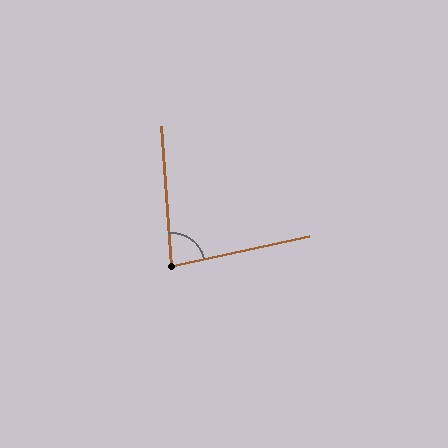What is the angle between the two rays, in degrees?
Approximately 82 degrees.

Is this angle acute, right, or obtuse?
It is acute.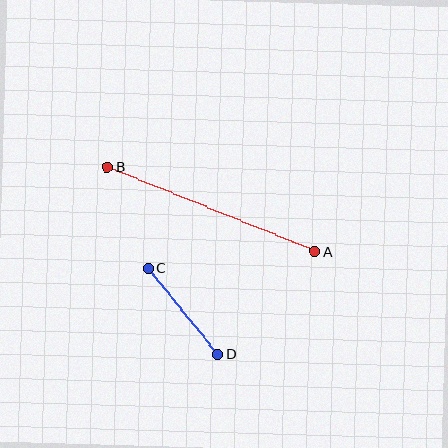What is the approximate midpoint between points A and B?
The midpoint is at approximately (211, 209) pixels.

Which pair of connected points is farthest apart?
Points A and B are farthest apart.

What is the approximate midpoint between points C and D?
The midpoint is at approximately (183, 311) pixels.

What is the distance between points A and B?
The distance is approximately 224 pixels.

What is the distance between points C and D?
The distance is approximately 111 pixels.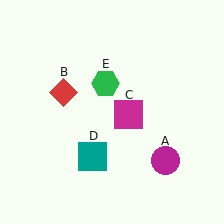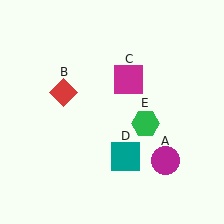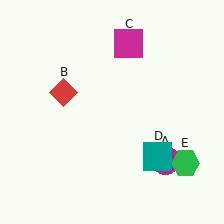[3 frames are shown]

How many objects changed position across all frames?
3 objects changed position: magenta square (object C), teal square (object D), green hexagon (object E).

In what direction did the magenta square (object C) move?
The magenta square (object C) moved up.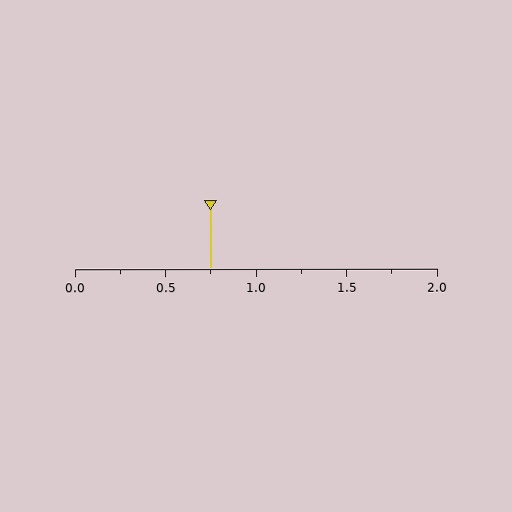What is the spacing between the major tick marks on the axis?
The major ticks are spaced 0.5 apart.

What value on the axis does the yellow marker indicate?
The marker indicates approximately 0.75.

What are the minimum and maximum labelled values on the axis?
The axis runs from 0.0 to 2.0.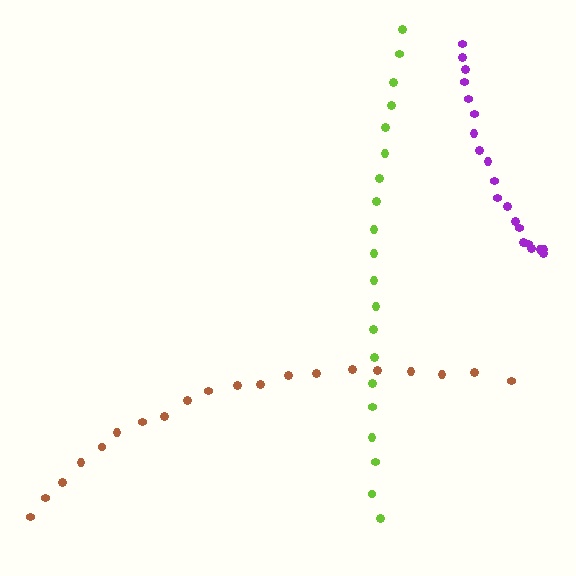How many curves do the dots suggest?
There are 3 distinct paths.